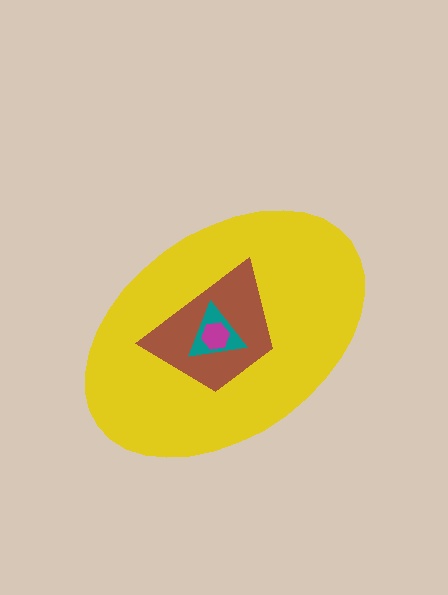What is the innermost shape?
The magenta hexagon.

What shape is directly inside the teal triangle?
The magenta hexagon.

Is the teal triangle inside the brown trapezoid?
Yes.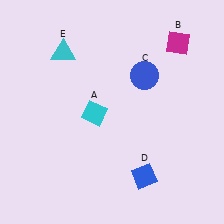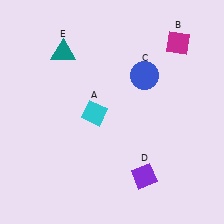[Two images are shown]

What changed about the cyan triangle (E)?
In Image 1, E is cyan. In Image 2, it changed to teal.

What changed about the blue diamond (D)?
In Image 1, D is blue. In Image 2, it changed to purple.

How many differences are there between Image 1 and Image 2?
There are 2 differences between the two images.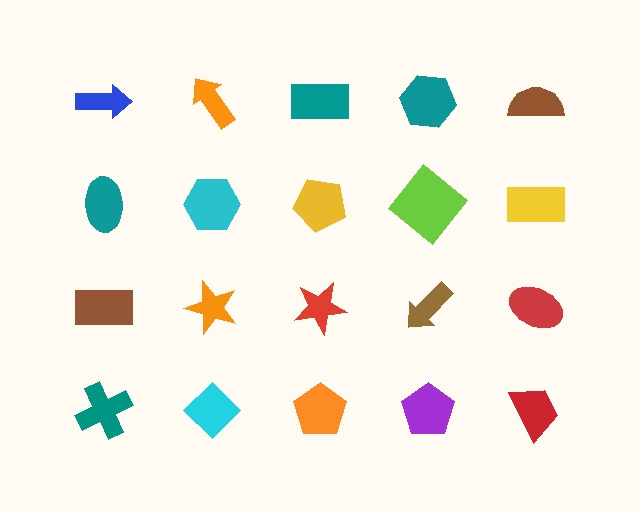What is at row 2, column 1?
A teal ellipse.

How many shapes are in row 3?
5 shapes.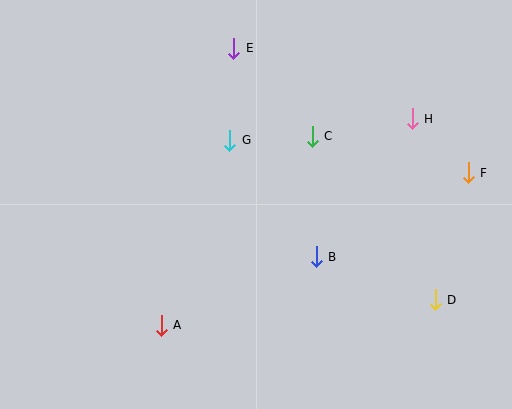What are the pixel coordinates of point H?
Point H is at (412, 119).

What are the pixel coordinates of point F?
Point F is at (468, 173).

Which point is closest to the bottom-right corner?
Point D is closest to the bottom-right corner.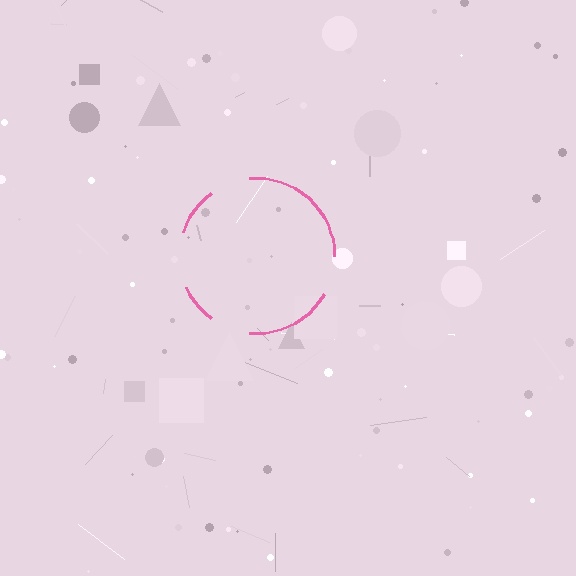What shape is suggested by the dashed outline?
The dashed outline suggests a circle.